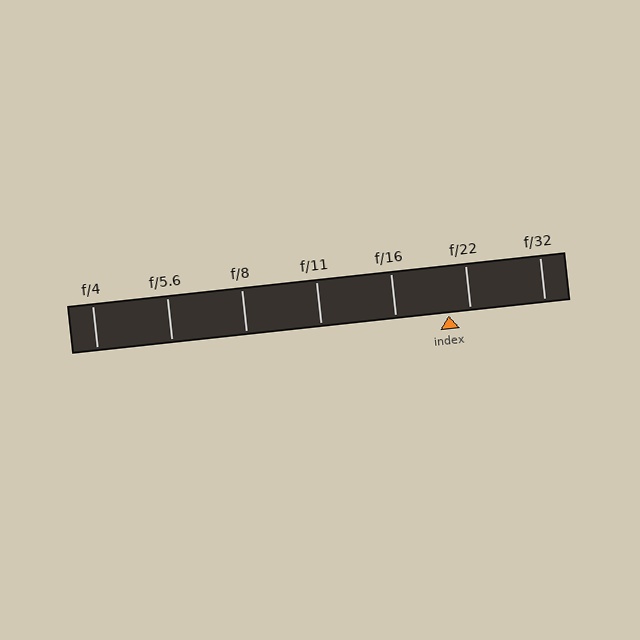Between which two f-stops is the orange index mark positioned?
The index mark is between f/16 and f/22.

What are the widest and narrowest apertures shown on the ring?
The widest aperture shown is f/4 and the narrowest is f/32.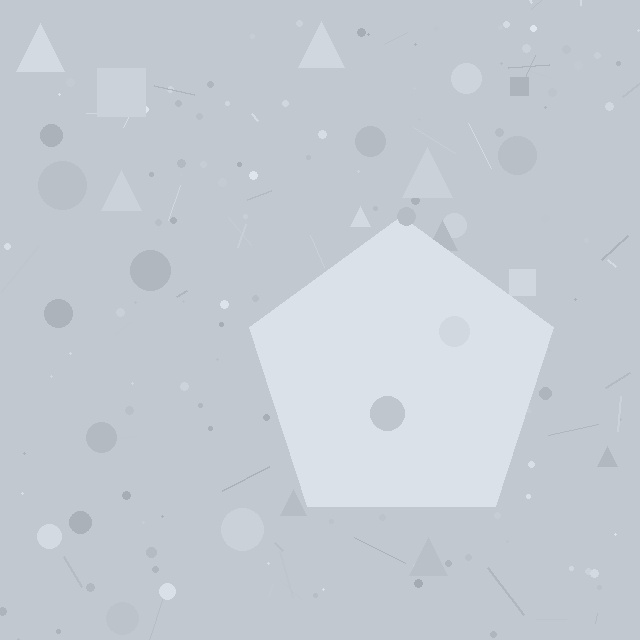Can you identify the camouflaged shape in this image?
The camouflaged shape is a pentagon.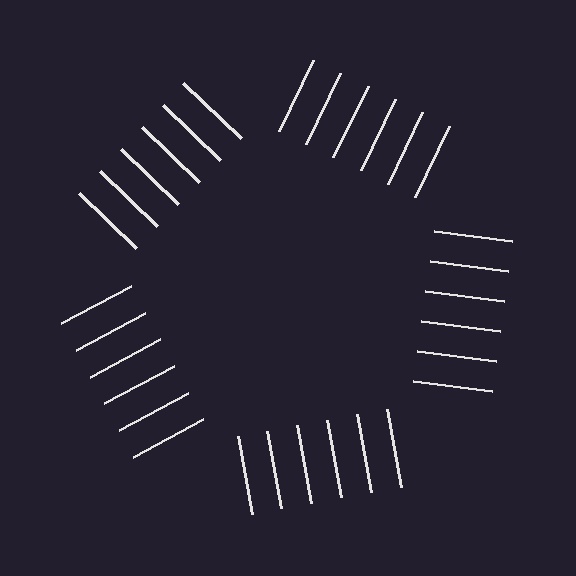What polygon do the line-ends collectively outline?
An illusory pentagon — the line segments terminate on its edges but no continuous stroke is drawn.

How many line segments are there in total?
30 — 6 along each of the 5 edges.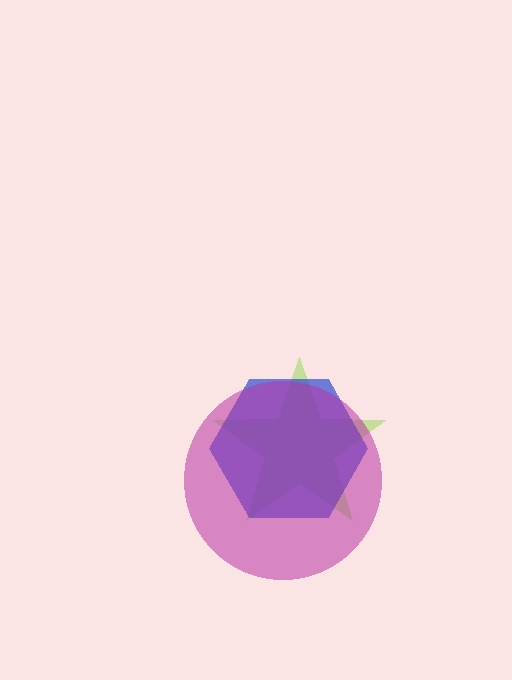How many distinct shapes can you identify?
There are 3 distinct shapes: a lime star, a blue hexagon, a magenta circle.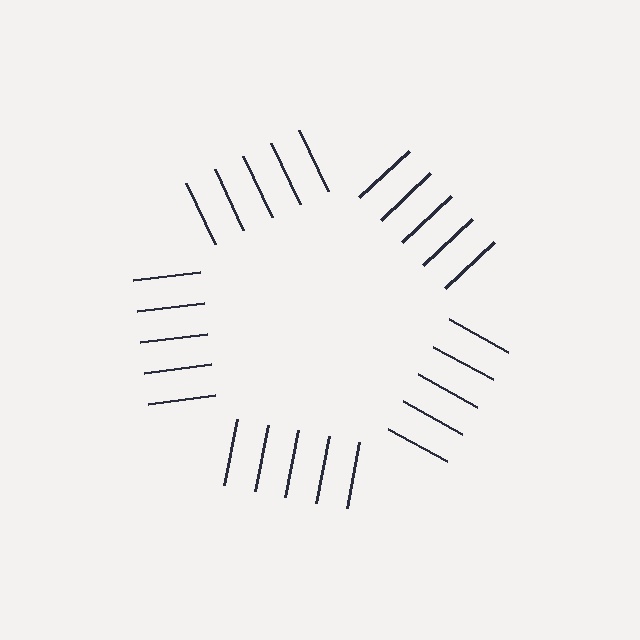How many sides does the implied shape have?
5 sides — the line-ends trace a pentagon.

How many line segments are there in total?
25 — 5 along each of the 5 edges.